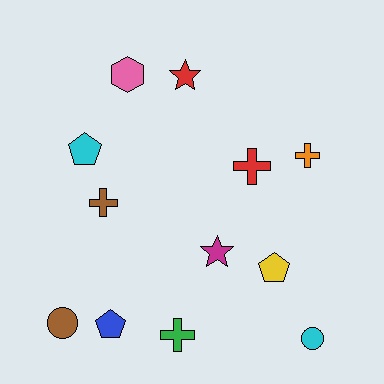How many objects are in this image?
There are 12 objects.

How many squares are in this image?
There are no squares.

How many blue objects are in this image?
There is 1 blue object.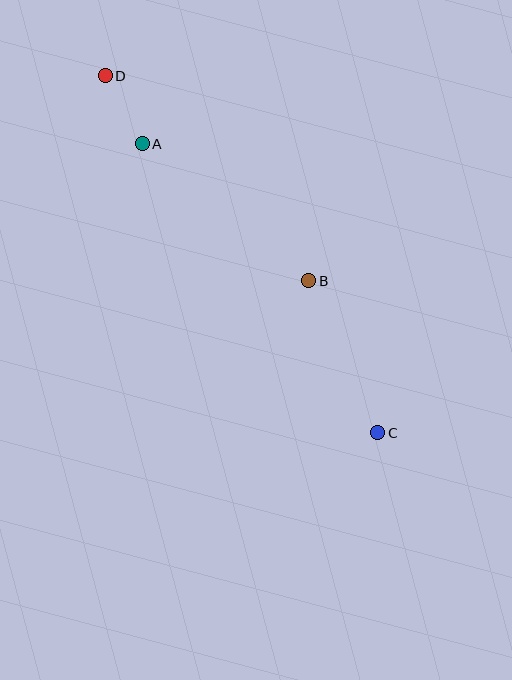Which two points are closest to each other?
Points A and D are closest to each other.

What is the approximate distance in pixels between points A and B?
The distance between A and B is approximately 216 pixels.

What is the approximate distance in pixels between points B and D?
The distance between B and D is approximately 289 pixels.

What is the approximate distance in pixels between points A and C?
The distance between A and C is approximately 373 pixels.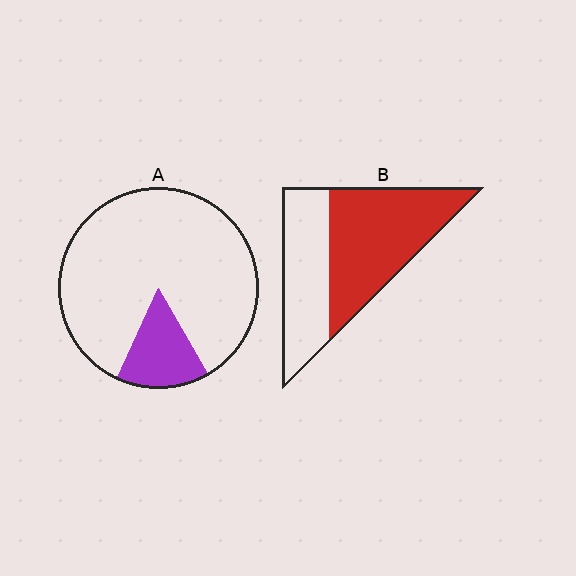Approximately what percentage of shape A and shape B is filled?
A is approximately 15% and B is approximately 60%.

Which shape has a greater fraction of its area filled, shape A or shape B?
Shape B.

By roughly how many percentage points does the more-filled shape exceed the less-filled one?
By roughly 45 percentage points (B over A).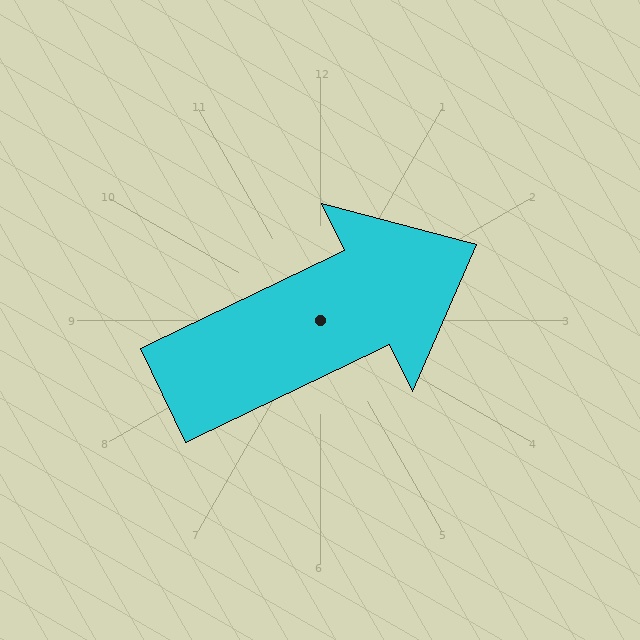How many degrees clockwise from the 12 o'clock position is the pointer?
Approximately 64 degrees.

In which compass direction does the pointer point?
Northeast.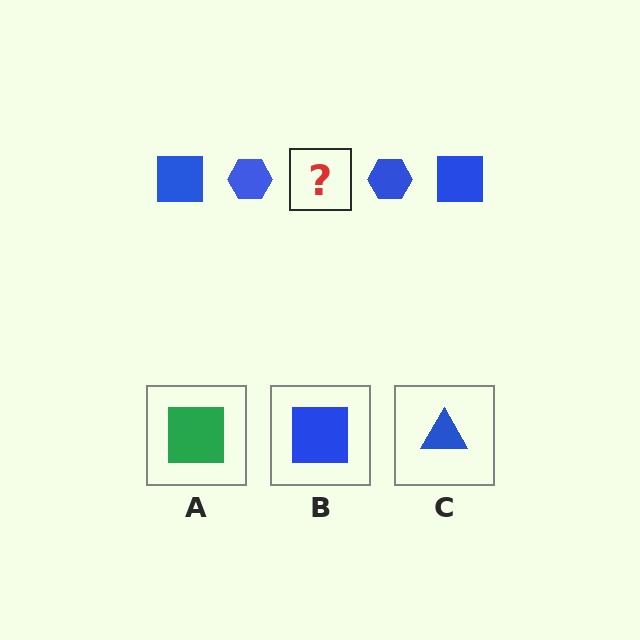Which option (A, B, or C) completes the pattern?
B.